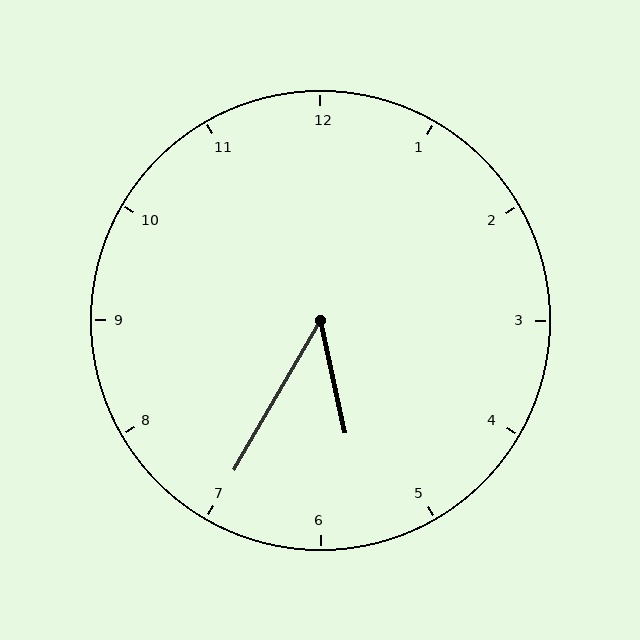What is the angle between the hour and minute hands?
Approximately 42 degrees.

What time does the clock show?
5:35.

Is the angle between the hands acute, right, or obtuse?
It is acute.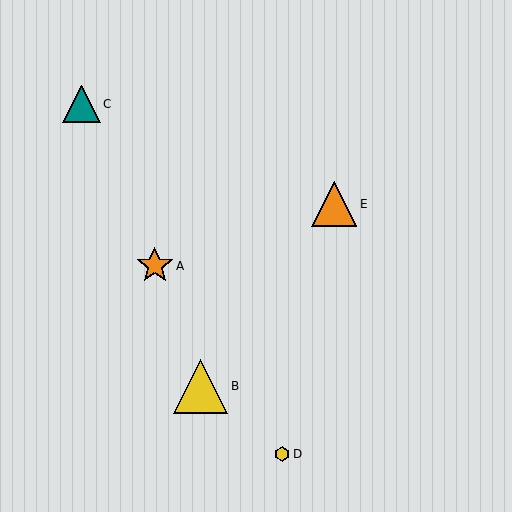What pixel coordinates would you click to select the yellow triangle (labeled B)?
Click at (201, 386) to select the yellow triangle B.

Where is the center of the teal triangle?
The center of the teal triangle is at (81, 104).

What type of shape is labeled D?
Shape D is a yellow hexagon.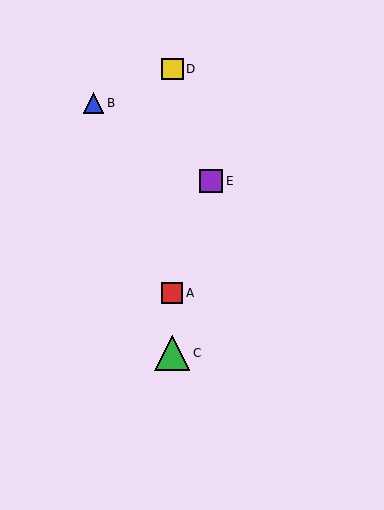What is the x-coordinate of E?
Object E is at x≈211.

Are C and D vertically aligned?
Yes, both are at x≈172.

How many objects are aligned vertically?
3 objects (A, C, D) are aligned vertically.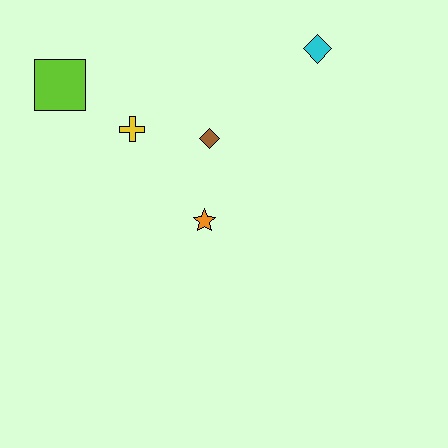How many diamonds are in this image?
There are 2 diamonds.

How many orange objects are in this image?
There is 1 orange object.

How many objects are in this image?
There are 5 objects.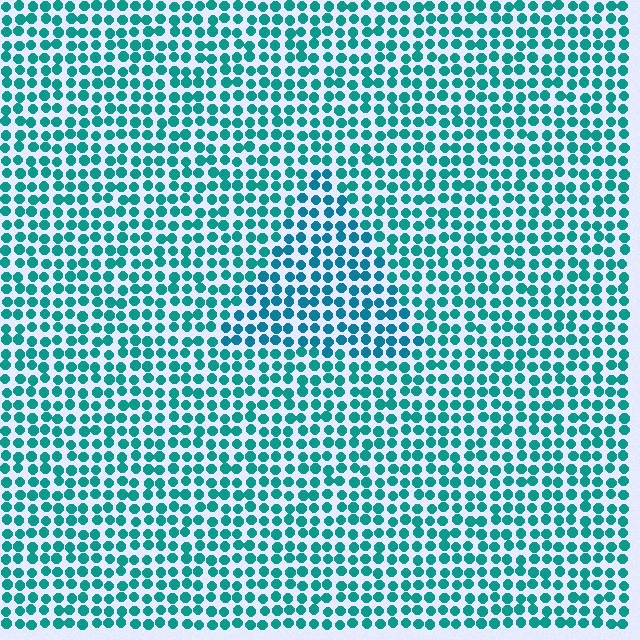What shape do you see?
I see a triangle.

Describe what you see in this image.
The image is filled with small teal elements in a uniform arrangement. A triangle-shaped region is visible where the elements are tinted to a slightly different hue, forming a subtle color boundary.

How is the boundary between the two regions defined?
The boundary is defined purely by a slight shift in hue (about 18 degrees). Spacing, size, and orientation are identical on both sides.